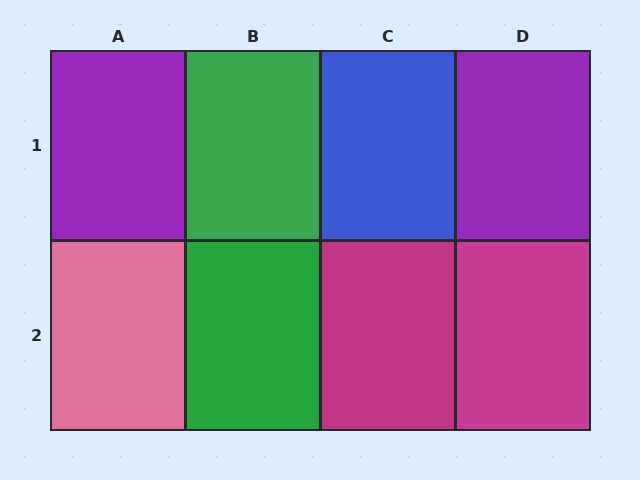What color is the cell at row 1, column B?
Green.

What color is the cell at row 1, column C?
Blue.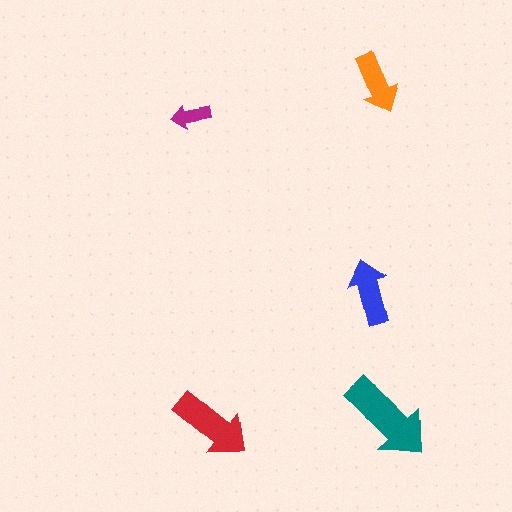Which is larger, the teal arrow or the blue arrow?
The teal one.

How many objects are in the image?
There are 5 objects in the image.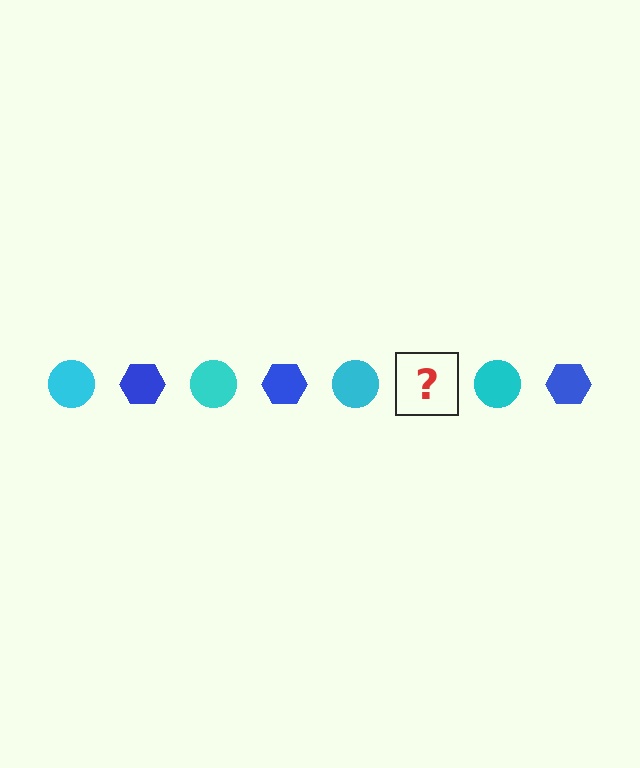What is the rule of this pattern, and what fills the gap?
The rule is that the pattern alternates between cyan circle and blue hexagon. The gap should be filled with a blue hexagon.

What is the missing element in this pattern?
The missing element is a blue hexagon.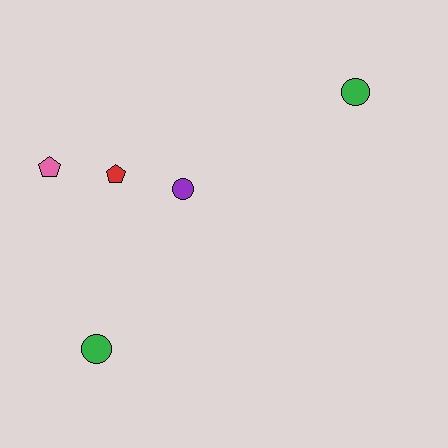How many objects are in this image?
There are 5 objects.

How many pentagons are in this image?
There are 2 pentagons.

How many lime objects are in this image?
There are no lime objects.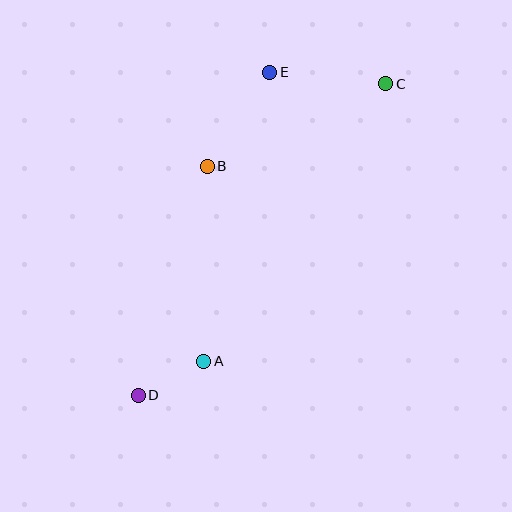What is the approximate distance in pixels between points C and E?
The distance between C and E is approximately 116 pixels.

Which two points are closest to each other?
Points A and D are closest to each other.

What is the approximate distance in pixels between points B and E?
The distance between B and E is approximately 113 pixels.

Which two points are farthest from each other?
Points C and D are farthest from each other.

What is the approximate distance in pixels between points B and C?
The distance between B and C is approximately 196 pixels.